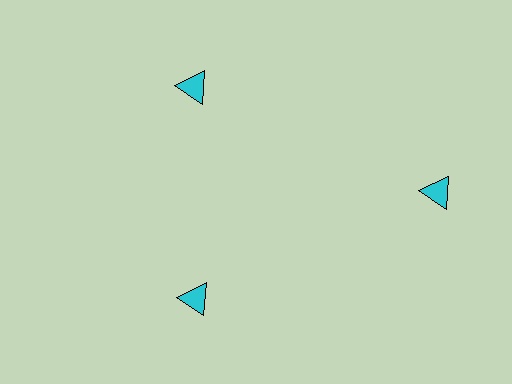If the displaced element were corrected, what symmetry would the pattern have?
It would have 3-fold rotational symmetry — the pattern would map onto itself every 120 degrees.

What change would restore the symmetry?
The symmetry would be restored by moving it inward, back onto the ring so that all 3 triangles sit at equal angles and equal distance from the center.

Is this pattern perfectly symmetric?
No. The 3 cyan triangles are arranged in a ring, but one element near the 3 o'clock position is pushed outward from the center, breaking the 3-fold rotational symmetry.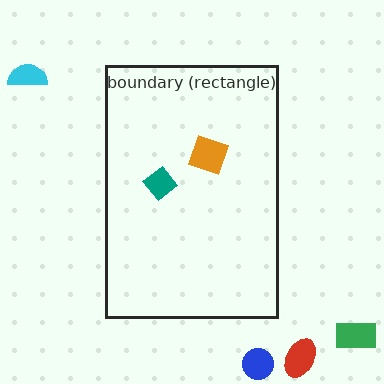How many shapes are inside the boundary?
2 inside, 4 outside.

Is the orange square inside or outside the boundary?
Inside.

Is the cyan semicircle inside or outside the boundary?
Outside.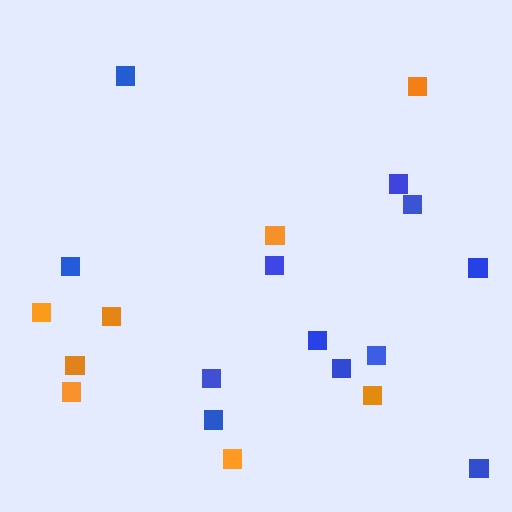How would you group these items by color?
There are 2 groups: one group of orange squares (8) and one group of blue squares (12).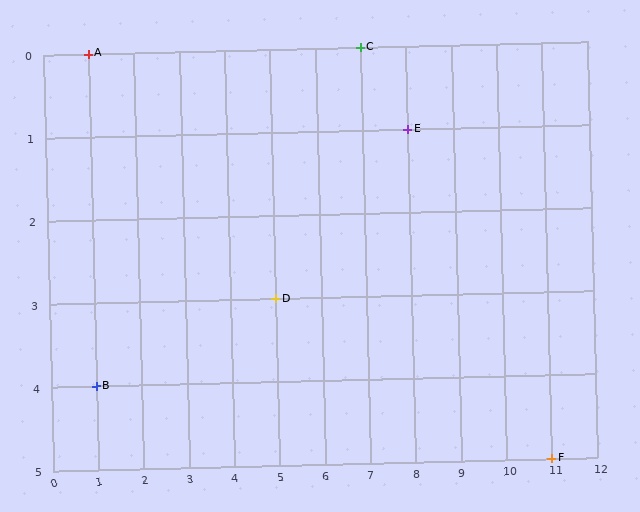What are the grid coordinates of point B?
Point B is at grid coordinates (1, 4).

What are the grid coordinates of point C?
Point C is at grid coordinates (7, 0).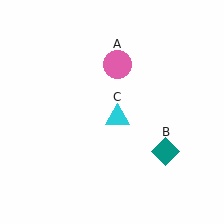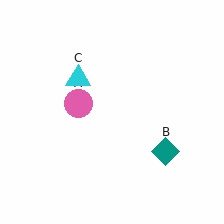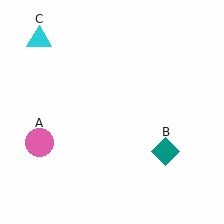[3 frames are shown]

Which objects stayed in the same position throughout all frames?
Teal diamond (object B) remained stationary.